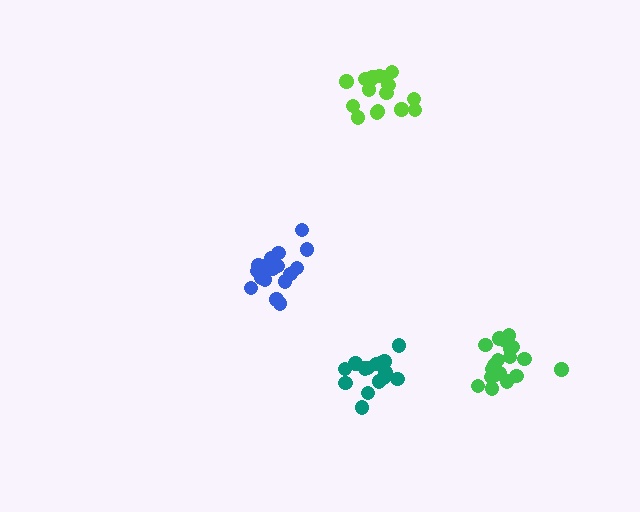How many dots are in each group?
Group 1: 17 dots, Group 2: 19 dots, Group 3: 20 dots, Group 4: 15 dots (71 total).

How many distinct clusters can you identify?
There are 4 distinct clusters.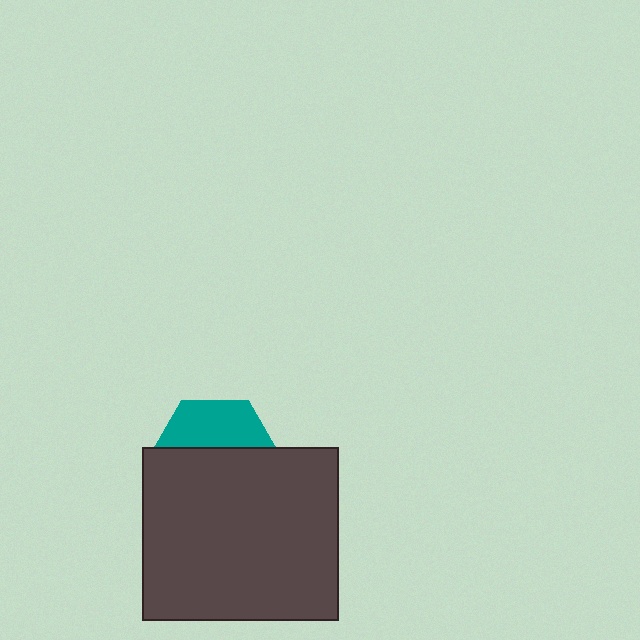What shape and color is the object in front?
The object in front is a dark gray rectangle.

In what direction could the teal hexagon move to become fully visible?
The teal hexagon could move up. That would shift it out from behind the dark gray rectangle entirely.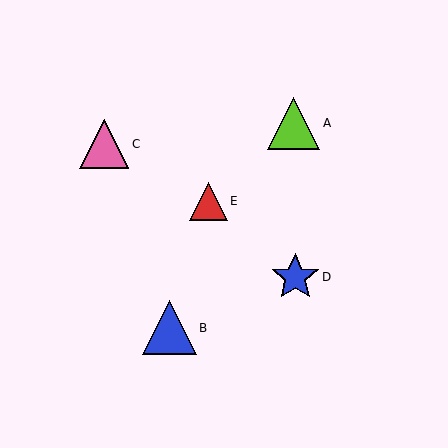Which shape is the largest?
The blue triangle (labeled B) is the largest.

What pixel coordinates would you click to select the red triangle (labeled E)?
Click at (208, 201) to select the red triangle E.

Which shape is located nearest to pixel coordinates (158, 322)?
The blue triangle (labeled B) at (169, 328) is nearest to that location.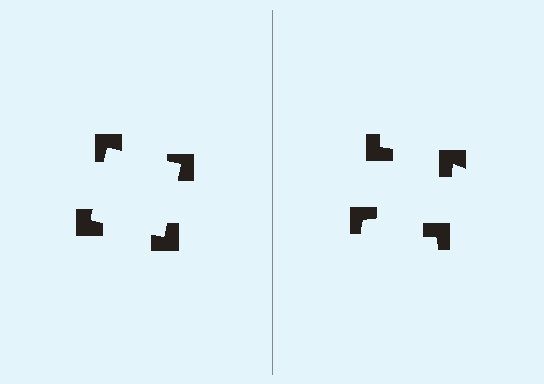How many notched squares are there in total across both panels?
8 — 4 on each side.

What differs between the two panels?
The notched squares are positioned identically on both sides; only the wedge orientations differ. On the left they align to a square; on the right they are misaligned.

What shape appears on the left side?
An illusory square.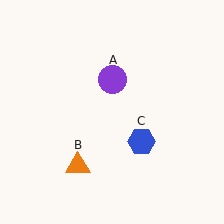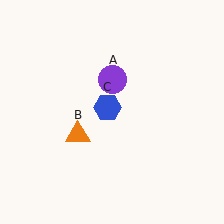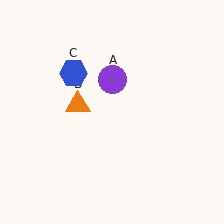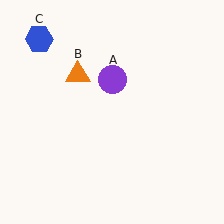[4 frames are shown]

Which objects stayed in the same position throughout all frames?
Purple circle (object A) remained stationary.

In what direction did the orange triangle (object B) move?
The orange triangle (object B) moved up.